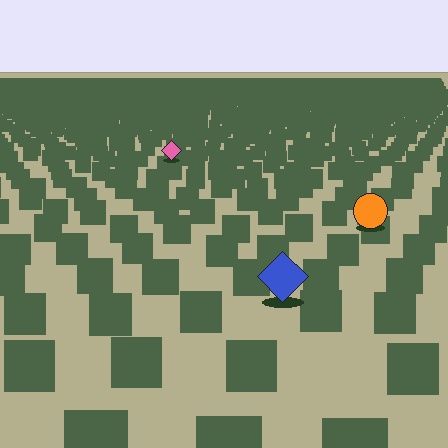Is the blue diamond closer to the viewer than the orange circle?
Yes. The blue diamond is closer — you can tell from the texture gradient: the ground texture is coarser near it.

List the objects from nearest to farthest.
From nearest to farthest: the blue diamond, the orange circle, the pink diamond.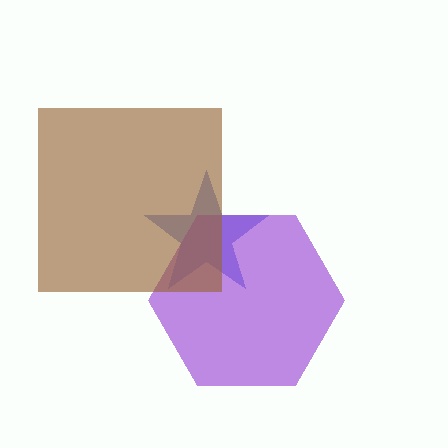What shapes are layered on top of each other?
The layered shapes are: a blue star, a purple hexagon, a brown square.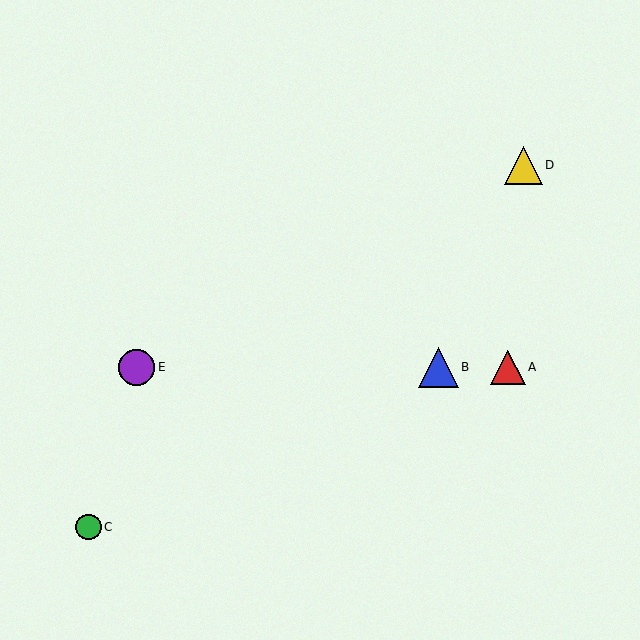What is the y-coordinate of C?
Object C is at y≈527.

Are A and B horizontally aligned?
Yes, both are at y≈367.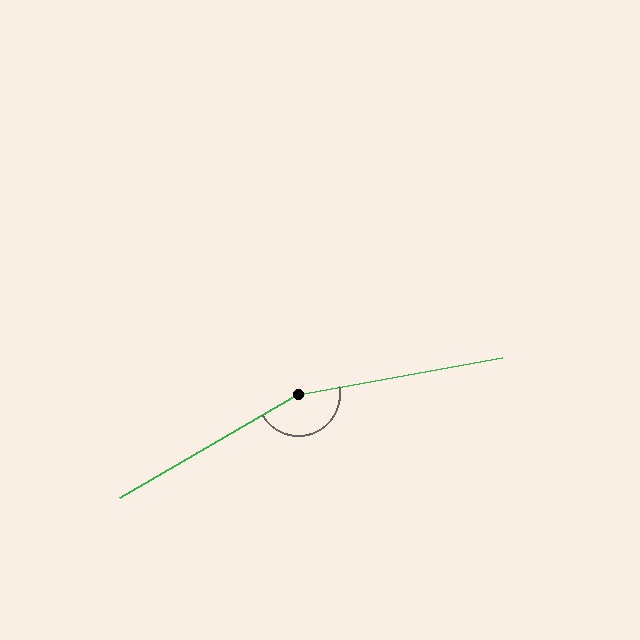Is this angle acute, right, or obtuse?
It is obtuse.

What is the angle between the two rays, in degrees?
Approximately 160 degrees.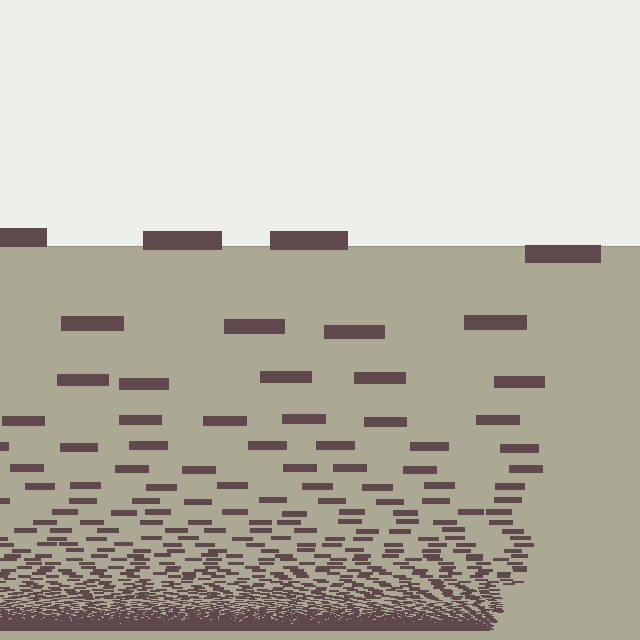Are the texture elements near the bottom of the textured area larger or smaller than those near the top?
Smaller. The gradient is inverted — elements near the bottom are smaller and denser.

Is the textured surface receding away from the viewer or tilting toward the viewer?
The surface appears to tilt toward the viewer. Texture elements get larger and sparser toward the top.